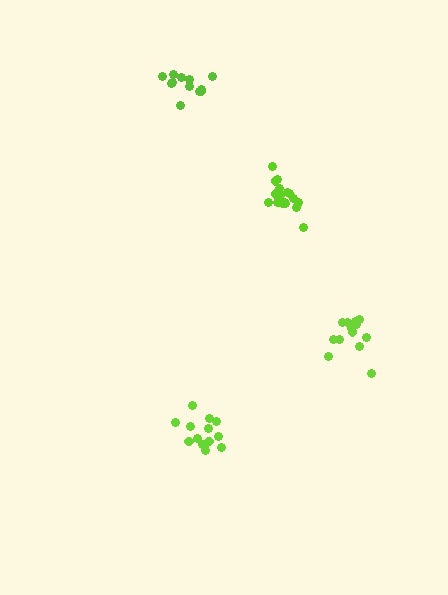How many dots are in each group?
Group 1: 15 dots, Group 2: 14 dots, Group 3: 12 dots, Group 4: 17 dots (58 total).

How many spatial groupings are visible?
There are 4 spatial groupings.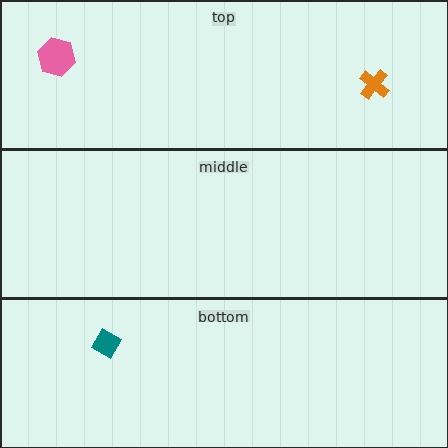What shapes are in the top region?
The orange cross, the pink hexagon.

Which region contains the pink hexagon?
The top region.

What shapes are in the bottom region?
The teal diamond.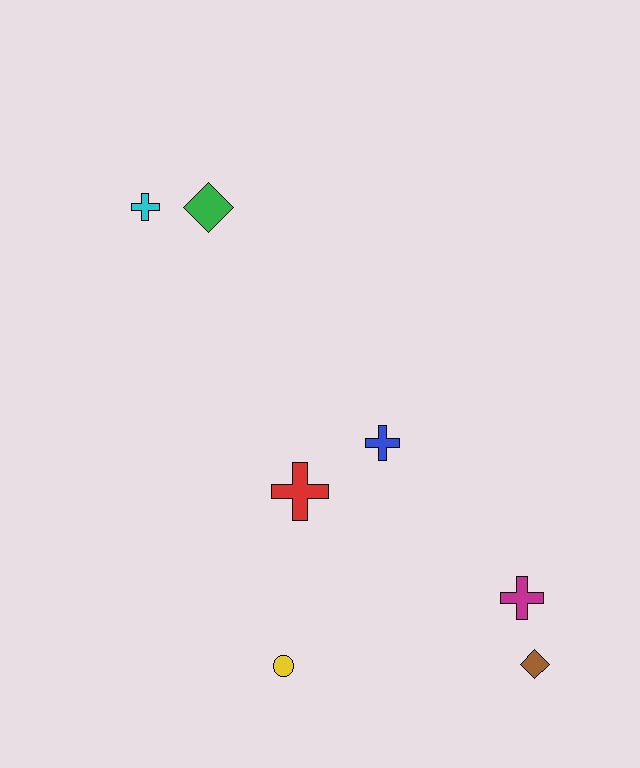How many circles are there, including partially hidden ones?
There is 1 circle.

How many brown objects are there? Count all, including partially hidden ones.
There is 1 brown object.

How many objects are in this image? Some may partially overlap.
There are 7 objects.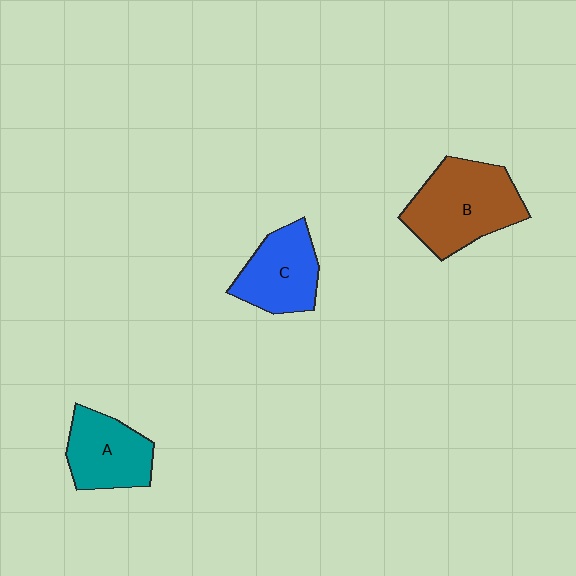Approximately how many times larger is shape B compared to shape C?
Approximately 1.4 times.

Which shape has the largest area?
Shape B (brown).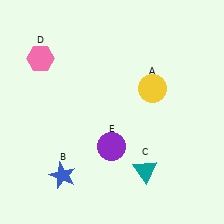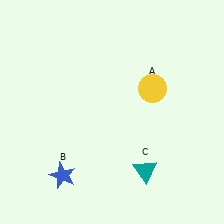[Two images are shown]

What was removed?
The pink hexagon (D), the purple circle (E) were removed in Image 2.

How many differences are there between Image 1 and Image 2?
There are 2 differences between the two images.